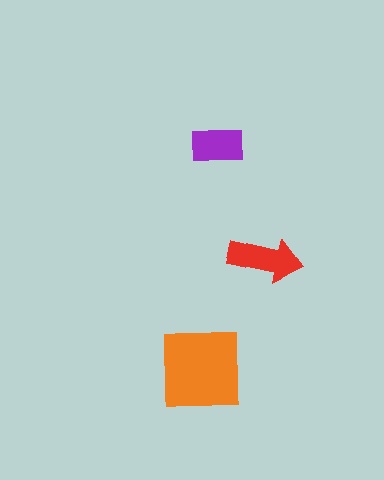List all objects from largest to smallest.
The orange square, the red arrow, the purple rectangle.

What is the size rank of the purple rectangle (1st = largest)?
3rd.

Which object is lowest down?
The orange square is bottommost.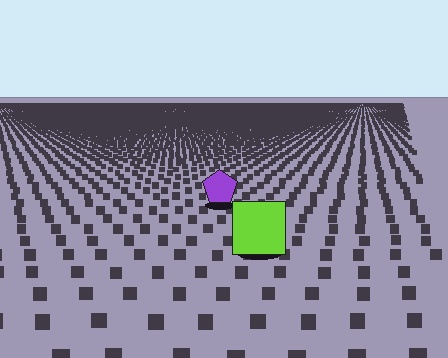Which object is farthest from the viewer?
The purple pentagon is farthest from the viewer. It appears smaller and the ground texture around it is denser.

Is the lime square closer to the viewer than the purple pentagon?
Yes. The lime square is closer — you can tell from the texture gradient: the ground texture is coarser near it.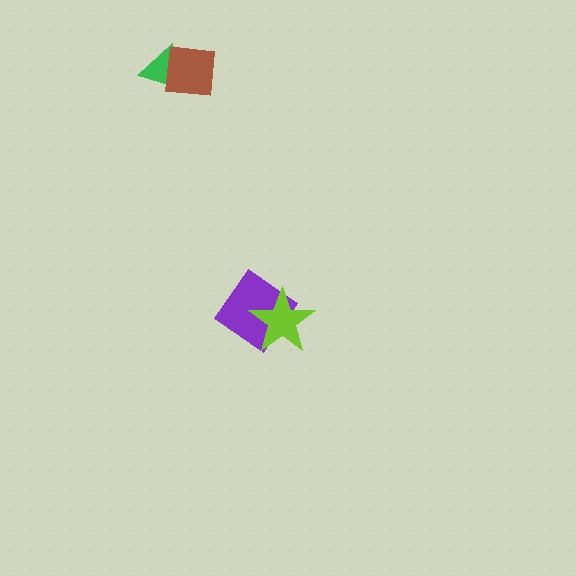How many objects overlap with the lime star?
1 object overlaps with the lime star.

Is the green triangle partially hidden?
Yes, it is partially covered by another shape.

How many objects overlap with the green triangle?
1 object overlaps with the green triangle.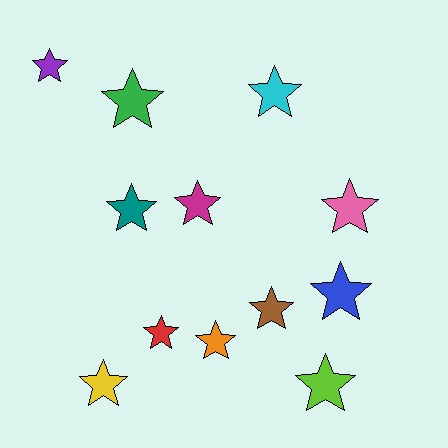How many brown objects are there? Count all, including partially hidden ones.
There is 1 brown object.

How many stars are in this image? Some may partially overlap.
There are 12 stars.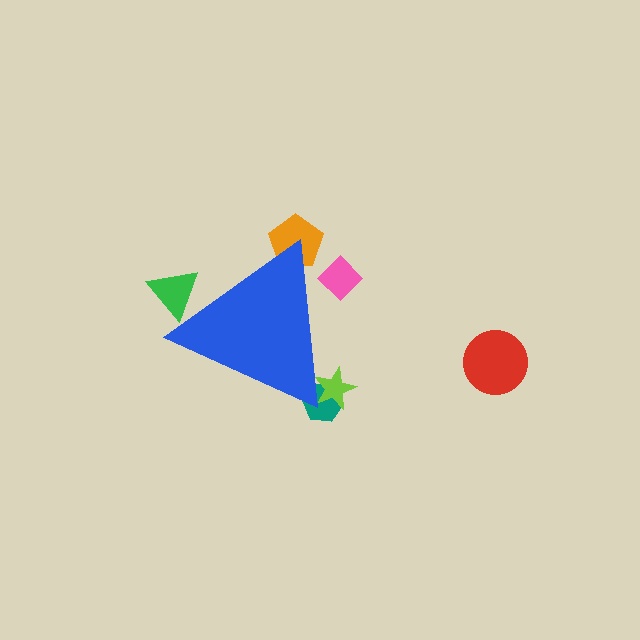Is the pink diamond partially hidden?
Yes, the pink diamond is partially hidden behind the blue triangle.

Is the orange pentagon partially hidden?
Yes, the orange pentagon is partially hidden behind the blue triangle.